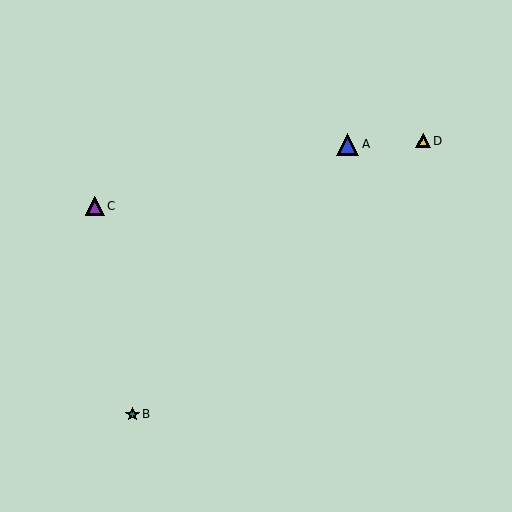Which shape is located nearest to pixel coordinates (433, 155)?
The yellow triangle (labeled D) at (423, 141) is nearest to that location.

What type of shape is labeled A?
Shape A is a blue triangle.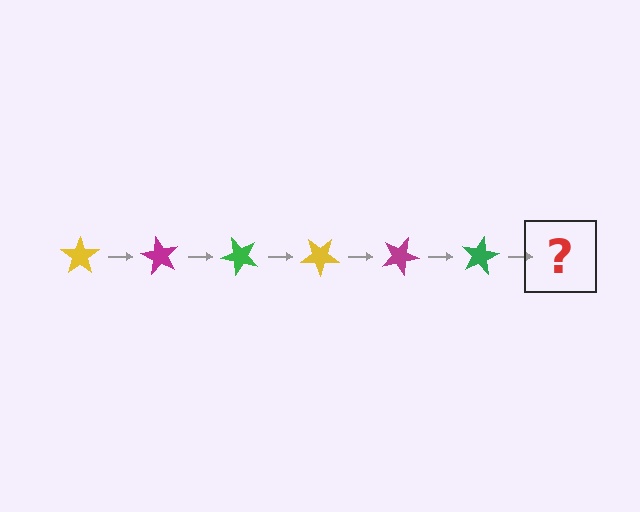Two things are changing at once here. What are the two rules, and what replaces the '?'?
The two rules are that it rotates 60 degrees each step and the color cycles through yellow, magenta, and green. The '?' should be a yellow star, rotated 360 degrees from the start.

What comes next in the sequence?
The next element should be a yellow star, rotated 360 degrees from the start.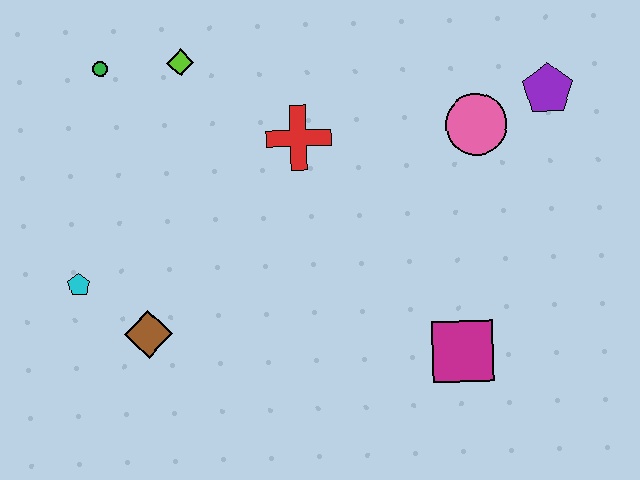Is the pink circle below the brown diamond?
No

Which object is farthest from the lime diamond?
The magenta square is farthest from the lime diamond.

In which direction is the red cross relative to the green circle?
The red cross is to the right of the green circle.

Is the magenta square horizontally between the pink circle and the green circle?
Yes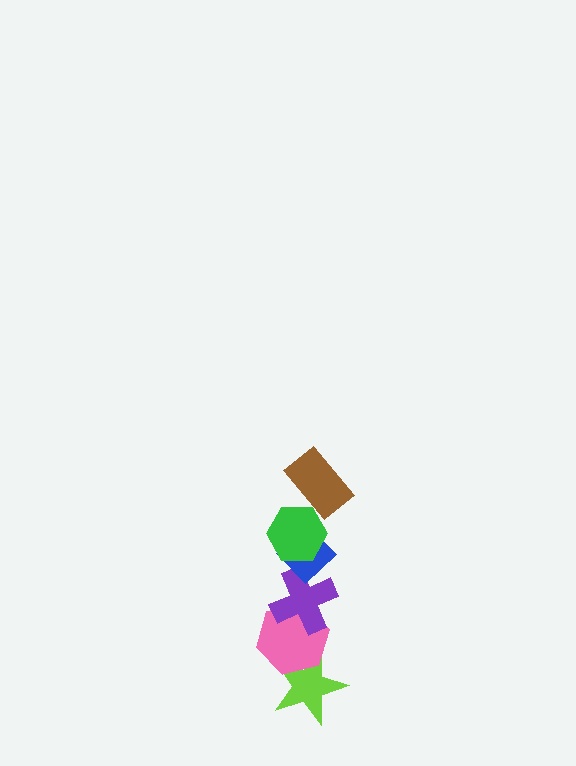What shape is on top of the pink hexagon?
The purple cross is on top of the pink hexagon.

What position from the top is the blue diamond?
The blue diamond is 3rd from the top.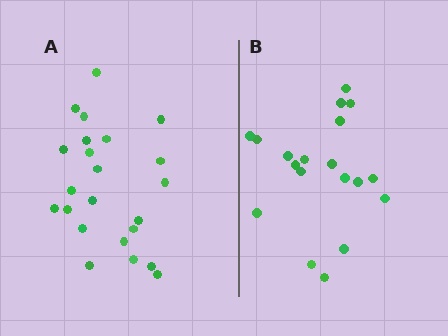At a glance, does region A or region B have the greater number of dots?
Region A (the left region) has more dots.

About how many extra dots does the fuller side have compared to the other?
Region A has about 4 more dots than region B.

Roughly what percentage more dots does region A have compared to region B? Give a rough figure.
About 20% more.